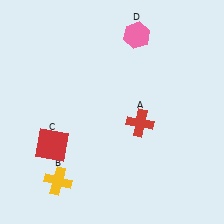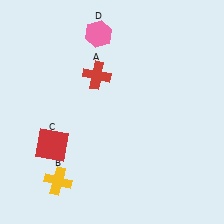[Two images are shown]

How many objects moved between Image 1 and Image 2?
2 objects moved between the two images.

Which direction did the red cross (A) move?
The red cross (A) moved up.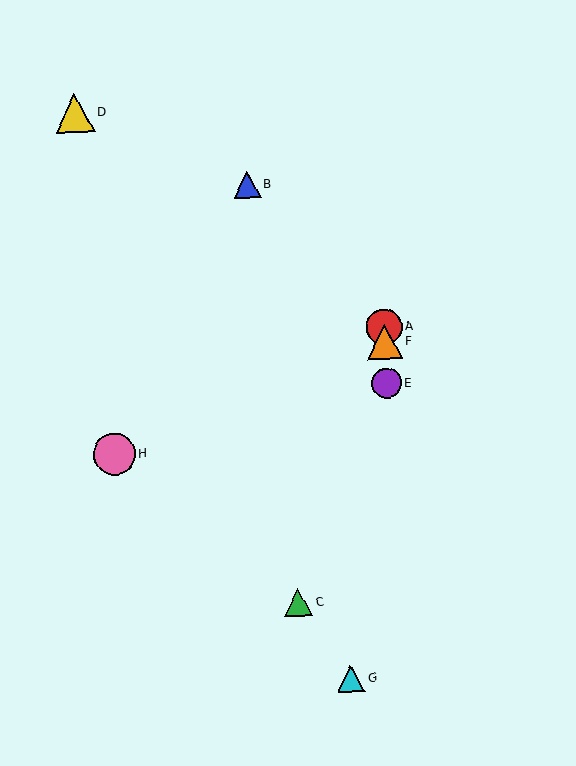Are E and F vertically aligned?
Yes, both are at x≈387.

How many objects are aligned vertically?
3 objects (A, E, F) are aligned vertically.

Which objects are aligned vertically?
Objects A, E, F are aligned vertically.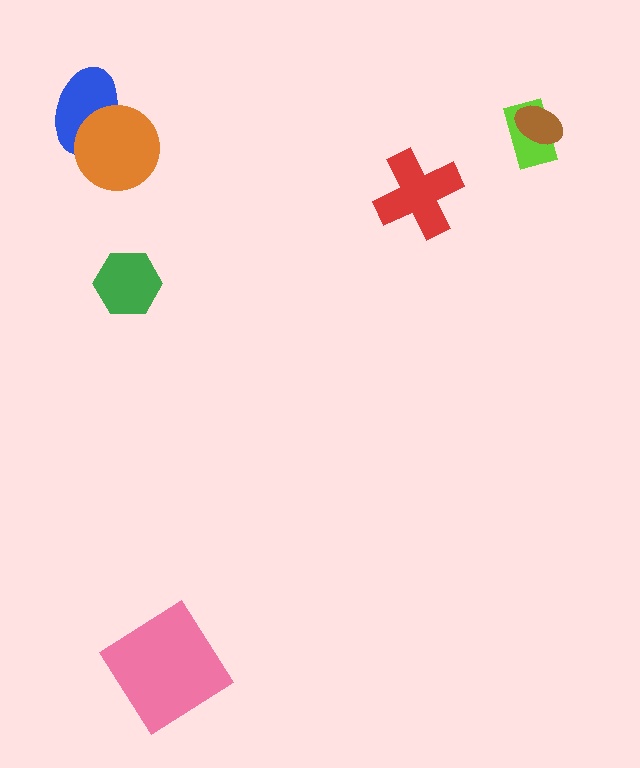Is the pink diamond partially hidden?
No, no other shape covers it.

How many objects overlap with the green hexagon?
0 objects overlap with the green hexagon.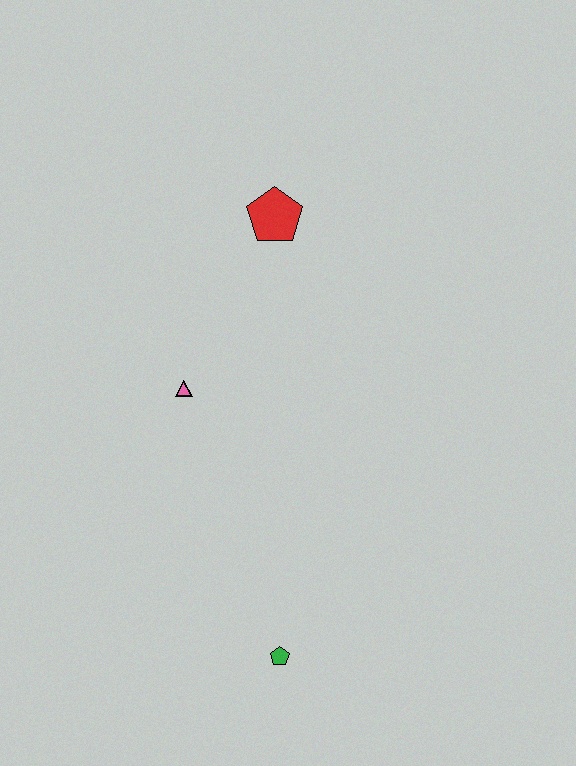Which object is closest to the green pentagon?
The pink triangle is closest to the green pentagon.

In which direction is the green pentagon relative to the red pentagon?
The green pentagon is below the red pentagon.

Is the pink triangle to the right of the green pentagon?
No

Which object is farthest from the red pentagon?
The green pentagon is farthest from the red pentagon.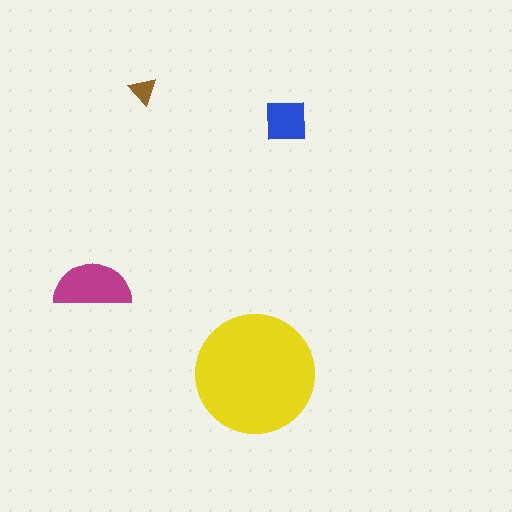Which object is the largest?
The yellow circle.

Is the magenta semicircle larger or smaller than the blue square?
Larger.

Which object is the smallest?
The brown triangle.